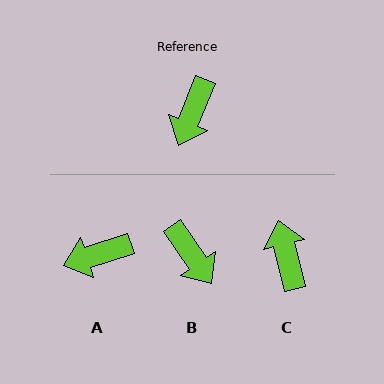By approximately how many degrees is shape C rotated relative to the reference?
Approximately 145 degrees clockwise.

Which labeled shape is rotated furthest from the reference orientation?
C, about 145 degrees away.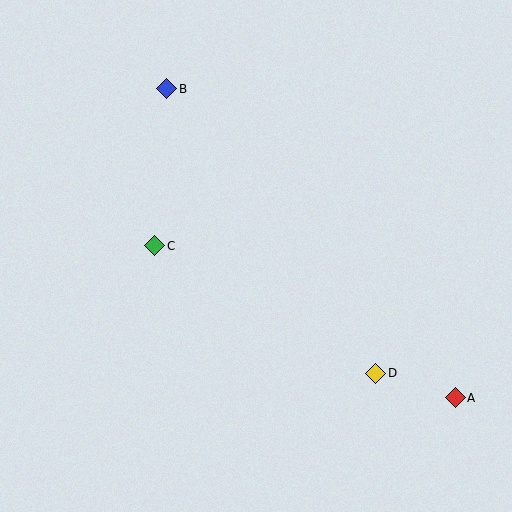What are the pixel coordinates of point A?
Point A is at (455, 398).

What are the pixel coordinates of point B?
Point B is at (167, 89).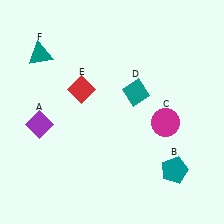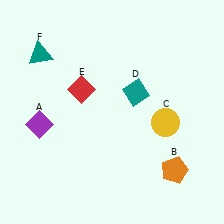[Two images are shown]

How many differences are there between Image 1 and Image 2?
There are 2 differences between the two images.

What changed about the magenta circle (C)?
In Image 1, C is magenta. In Image 2, it changed to yellow.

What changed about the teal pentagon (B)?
In Image 1, B is teal. In Image 2, it changed to orange.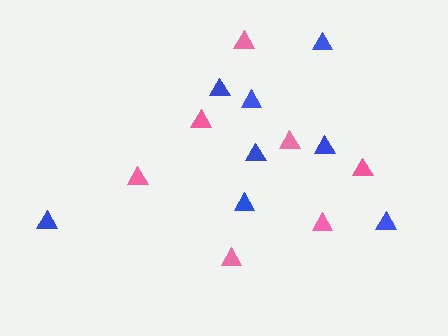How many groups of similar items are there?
There are 2 groups: one group of pink triangles (7) and one group of blue triangles (8).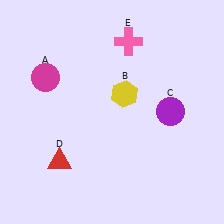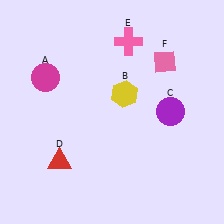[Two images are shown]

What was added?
A pink diamond (F) was added in Image 2.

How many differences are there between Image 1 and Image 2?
There is 1 difference between the two images.